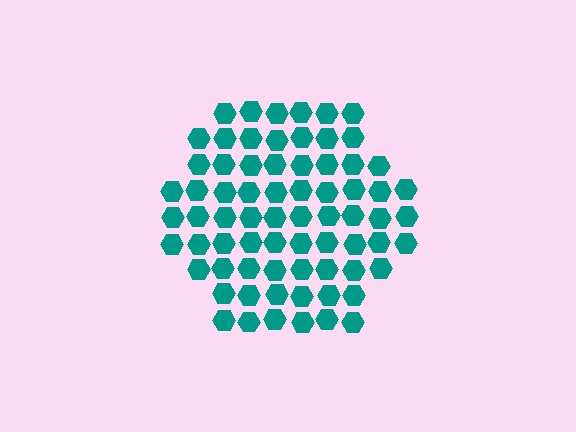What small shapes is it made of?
It is made of small hexagons.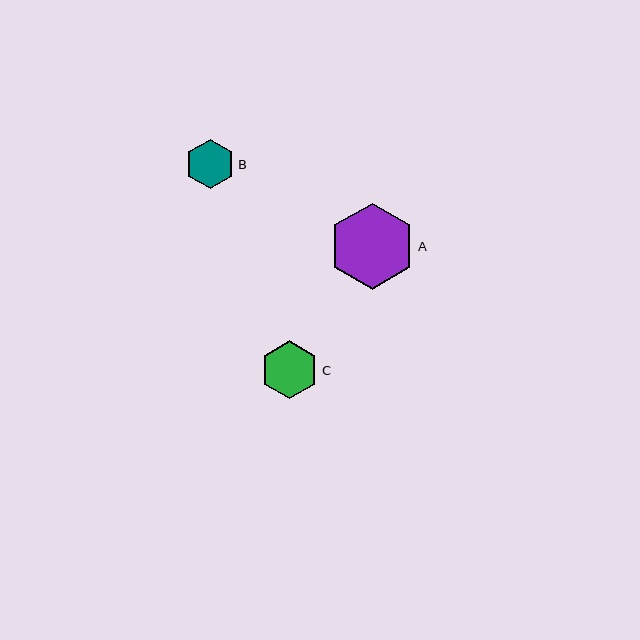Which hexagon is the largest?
Hexagon A is the largest with a size of approximately 86 pixels.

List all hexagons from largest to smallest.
From largest to smallest: A, C, B.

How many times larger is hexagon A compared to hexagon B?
Hexagon A is approximately 1.8 times the size of hexagon B.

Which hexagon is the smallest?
Hexagon B is the smallest with a size of approximately 49 pixels.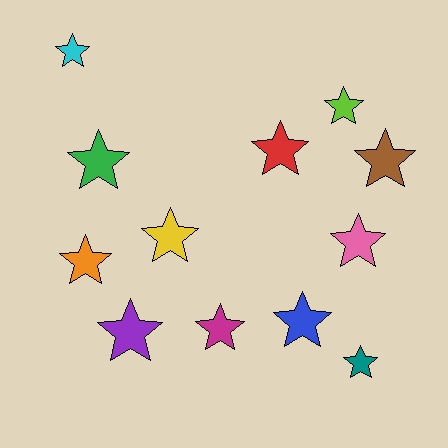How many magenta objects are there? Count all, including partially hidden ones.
There is 1 magenta object.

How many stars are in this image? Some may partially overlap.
There are 12 stars.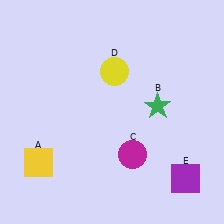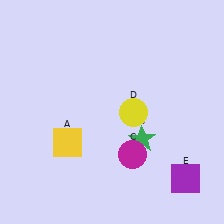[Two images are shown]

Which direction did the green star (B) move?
The green star (B) moved down.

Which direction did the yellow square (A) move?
The yellow square (A) moved right.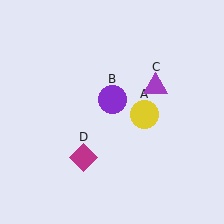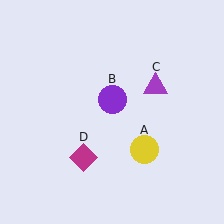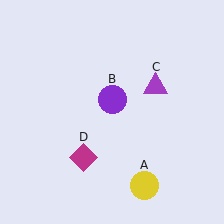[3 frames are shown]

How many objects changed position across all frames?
1 object changed position: yellow circle (object A).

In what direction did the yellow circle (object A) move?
The yellow circle (object A) moved down.